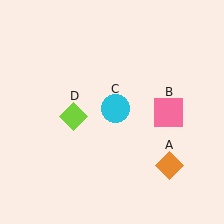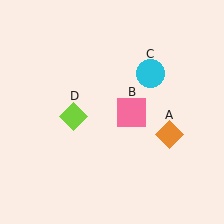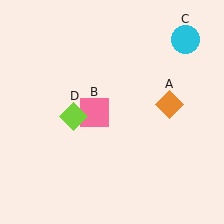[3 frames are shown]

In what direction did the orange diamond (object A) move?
The orange diamond (object A) moved up.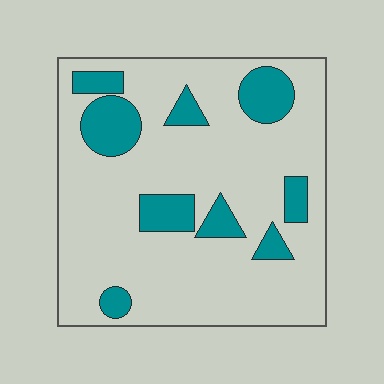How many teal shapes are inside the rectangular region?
9.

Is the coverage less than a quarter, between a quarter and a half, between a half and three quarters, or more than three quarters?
Less than a quarter.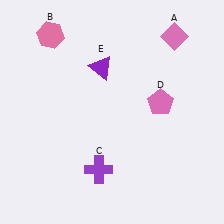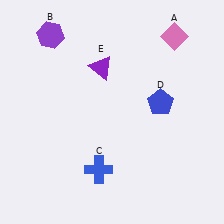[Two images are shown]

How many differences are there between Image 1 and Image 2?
There are 3 differences between the two images.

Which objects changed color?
B changed from pink to purple. C changed from purple to blue. D changed from pink to blue.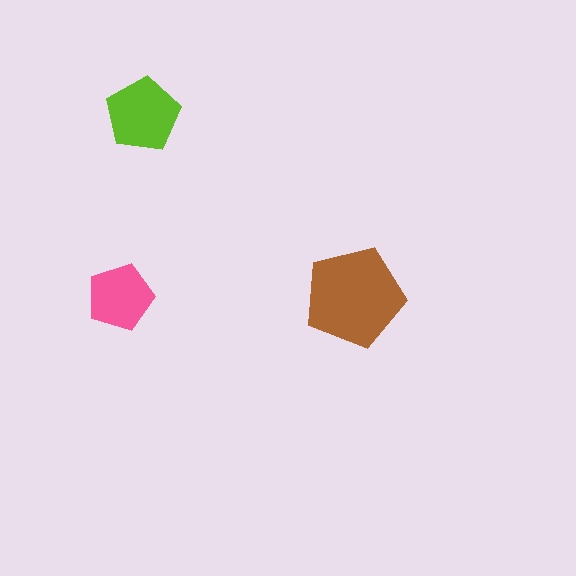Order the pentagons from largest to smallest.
the brown one, the lime one, the pink one.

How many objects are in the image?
There are 3 objects in the image.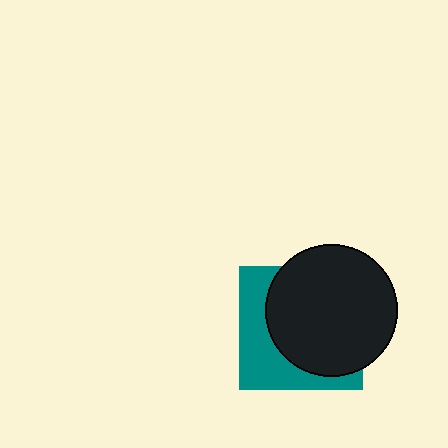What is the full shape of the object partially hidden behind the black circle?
The partially hidden object is a teal square.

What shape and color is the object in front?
The object in front is a black circle.